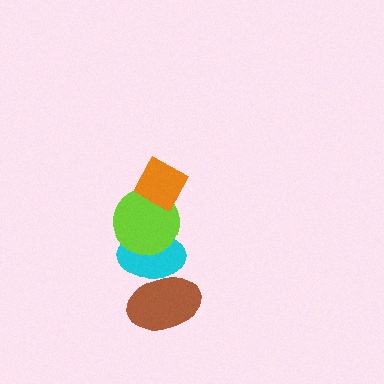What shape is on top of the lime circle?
The orange diamond is on top of the lime circle.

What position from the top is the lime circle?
The lime circle is 2nd from the top.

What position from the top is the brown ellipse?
The brown ellipse is 4th from the top.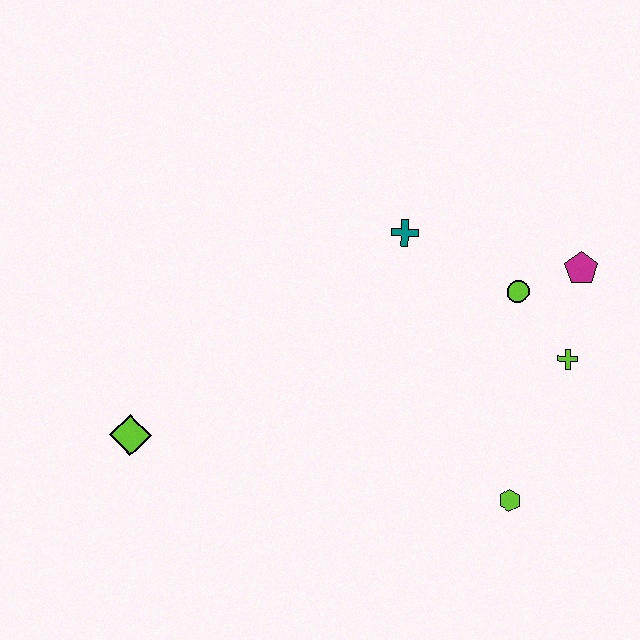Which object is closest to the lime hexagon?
The lime cross is closest to the lime hexagon.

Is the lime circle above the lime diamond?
Yes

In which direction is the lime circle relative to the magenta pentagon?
The lime circle is to the left of the magenta pentagon.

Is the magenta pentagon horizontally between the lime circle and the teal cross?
No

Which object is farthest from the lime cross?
The lime diamond is farthest from the lime cross.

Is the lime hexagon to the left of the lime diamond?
No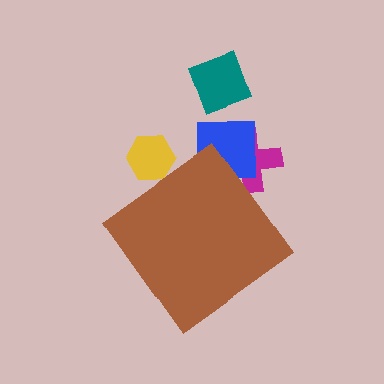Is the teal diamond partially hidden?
No, the teal diamond is fully visible.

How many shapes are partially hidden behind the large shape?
3 shapes are partially hidden.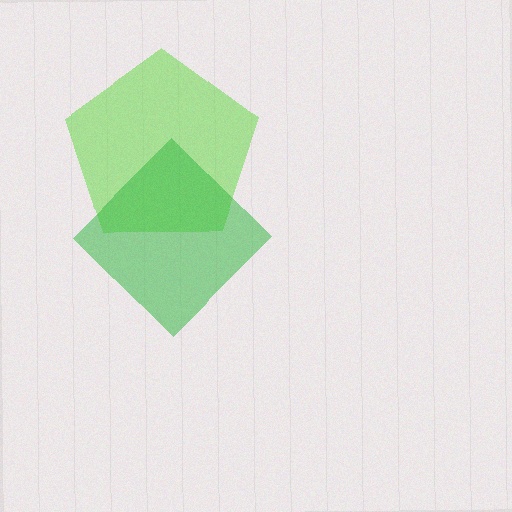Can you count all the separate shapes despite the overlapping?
Yes, there are 2 separate shapes.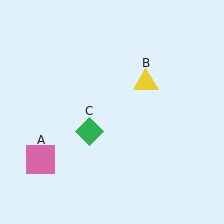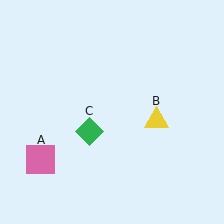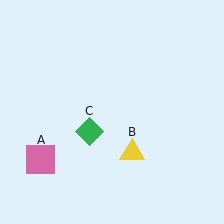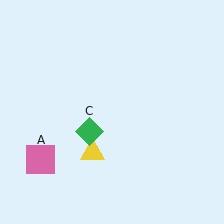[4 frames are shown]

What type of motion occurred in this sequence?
The yellow triangle (object B) rotated clockwise around the center of the scene.